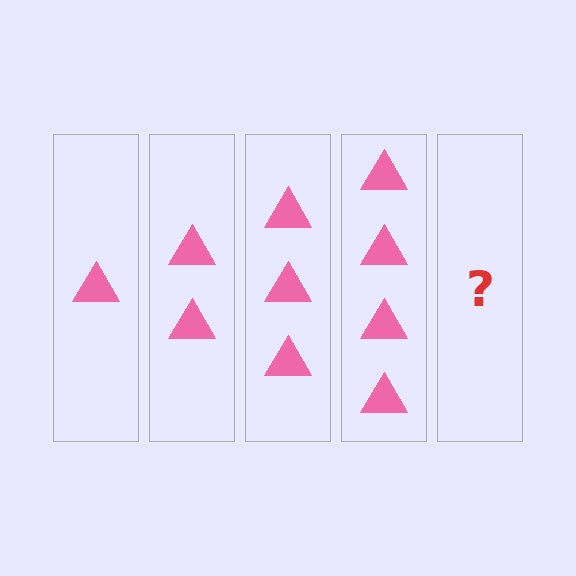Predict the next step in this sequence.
The next step is 5 triangles.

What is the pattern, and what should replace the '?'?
The pattern is that each step adds one more triangle. The '?' should be 5 triangles.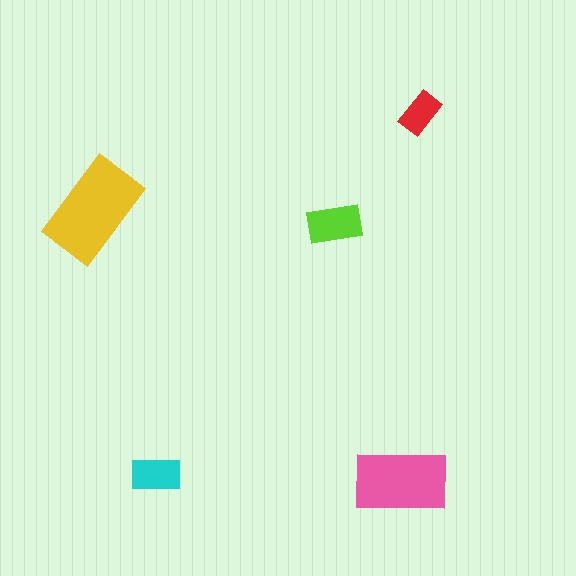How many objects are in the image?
There are 5 objects in the image.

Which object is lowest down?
The pink rectangle is bottommost.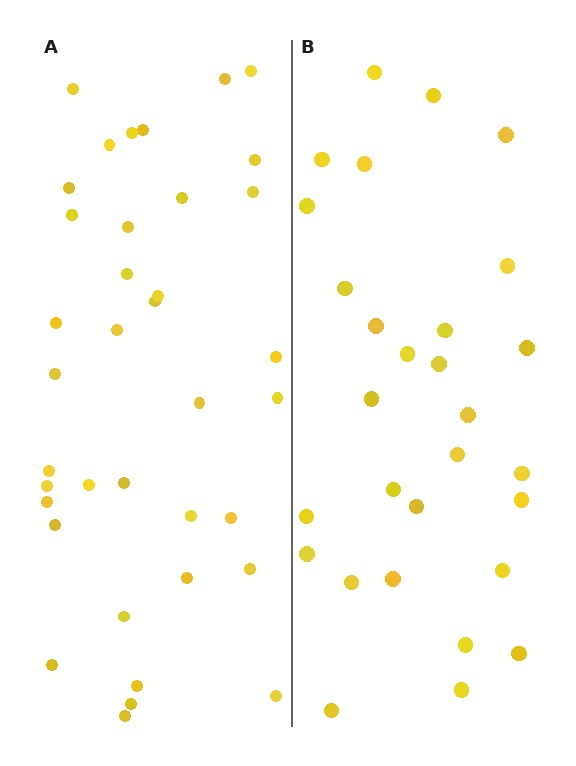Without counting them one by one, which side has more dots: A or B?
Region A (the left region) has more dots.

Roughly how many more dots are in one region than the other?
Region A has roughly 8 or so more dots than region B.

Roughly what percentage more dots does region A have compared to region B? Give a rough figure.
About 30% more.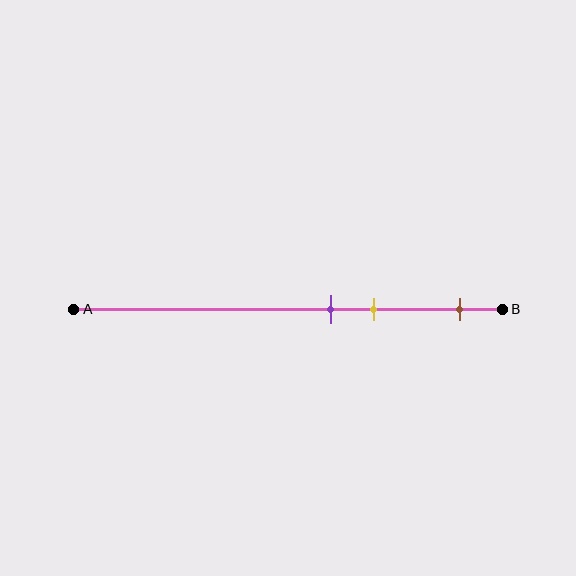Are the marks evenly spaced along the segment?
No, the marks are not evenly spaced.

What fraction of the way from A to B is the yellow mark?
The yellow mark is approximately 70% (0.7) of the way from A to B.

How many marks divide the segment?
There are 3 marks dividing the segment.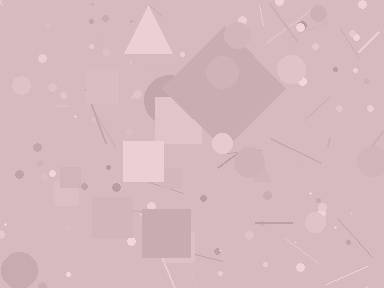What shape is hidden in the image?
A diamond is hidden in the image.